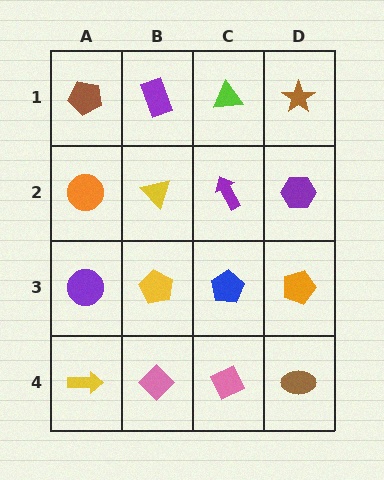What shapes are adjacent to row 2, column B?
A purple rectangle (row 1, column B), a yellow pentagon (row 3, column B), an orange circle (row 2, column A), a purple arrow (row 2, column C).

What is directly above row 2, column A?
A brown pentagon.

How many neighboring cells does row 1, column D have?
2.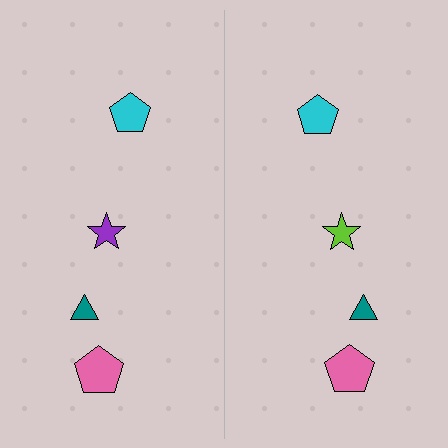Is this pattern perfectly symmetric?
No, the pattern is not perfectly symmetric. The lime star on the right side breaks the symmetry — its mirror counterpart is purple.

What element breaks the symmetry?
The lime star on the right side breaks the symmetry — its mirror counterpart is purple.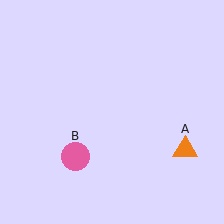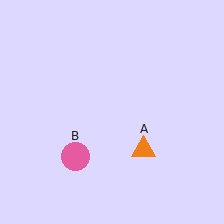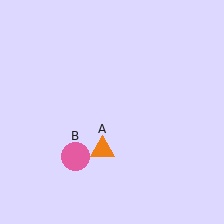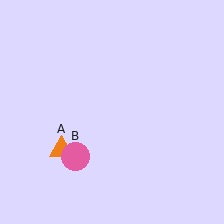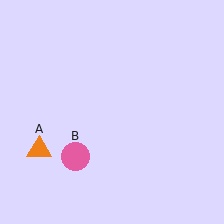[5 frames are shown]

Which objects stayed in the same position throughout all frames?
Pink circle (object B) remained stationary.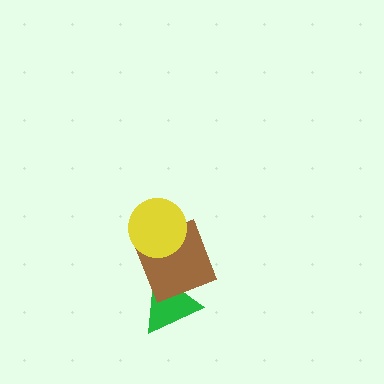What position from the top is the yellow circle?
The yellow circle is 1st from the top.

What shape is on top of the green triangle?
The brown square is on top of the green triangle.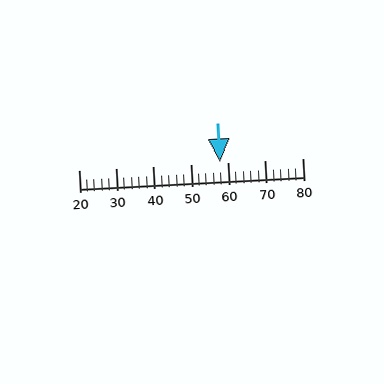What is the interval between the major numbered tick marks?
The major tick marks are spaced 10 units apart.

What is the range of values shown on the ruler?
The ruler shows values from 20 to 80.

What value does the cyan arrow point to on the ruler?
The cyan arrow points to approximately 58.